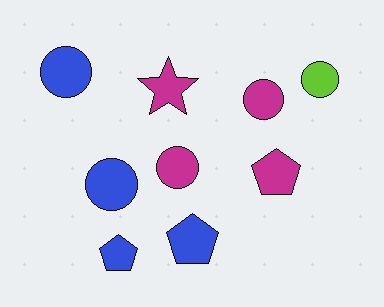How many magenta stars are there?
There is 1 magenta star.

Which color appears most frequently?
Magenta, with 4 objects.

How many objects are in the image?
There are 9 objects.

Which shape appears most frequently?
Circle, with 5 objects.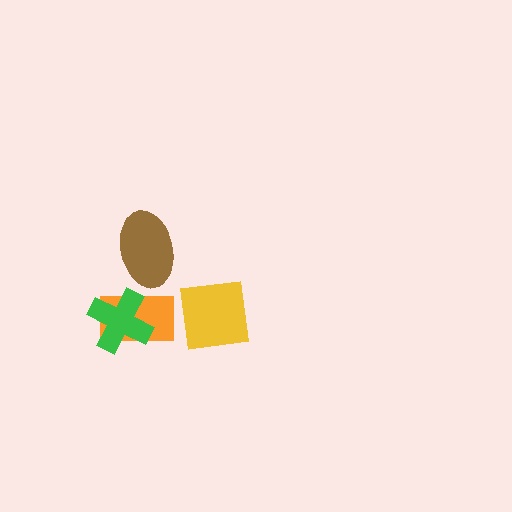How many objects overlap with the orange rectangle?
1 object overlaps with the orange rectangle.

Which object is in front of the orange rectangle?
The green cross is in front of the orange rectangle.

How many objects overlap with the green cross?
1 object overlaps with the green cross.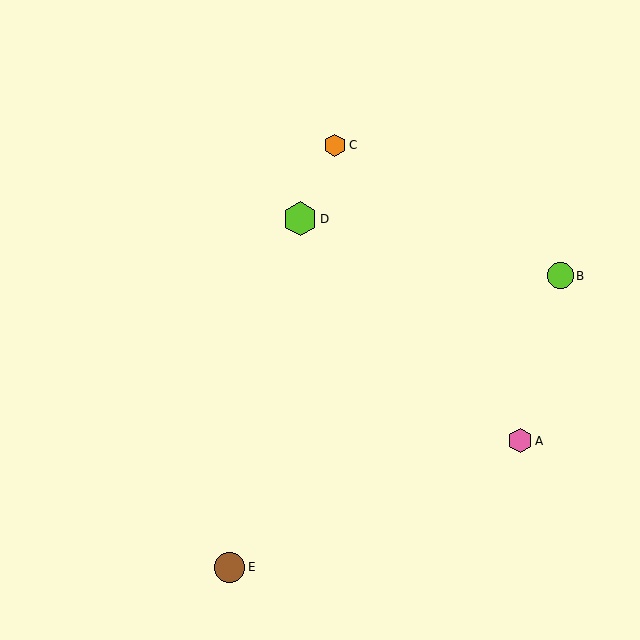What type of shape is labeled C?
Shape C is an orange hexagon.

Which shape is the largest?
The lime hexagon (labeled D) is the largest.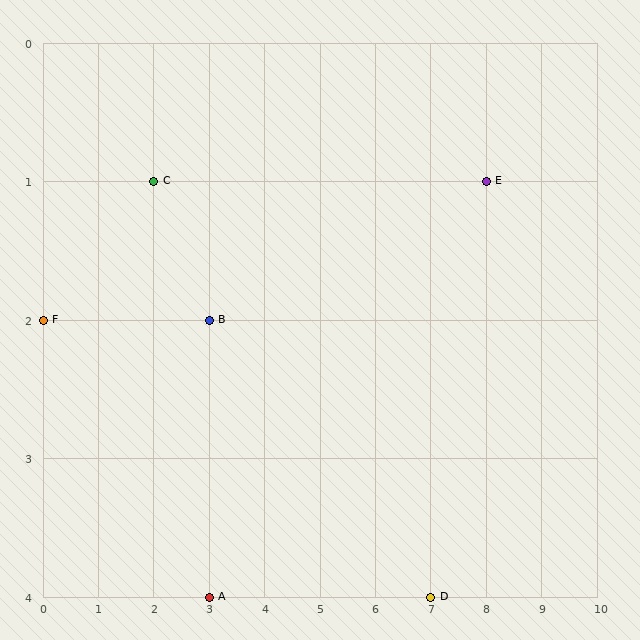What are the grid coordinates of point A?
Point A is at grid coordinates (3, 4).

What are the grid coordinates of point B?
Point B is at grid coordinates (3, 2).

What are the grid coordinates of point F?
Point F is at grid coordinates (0, 2).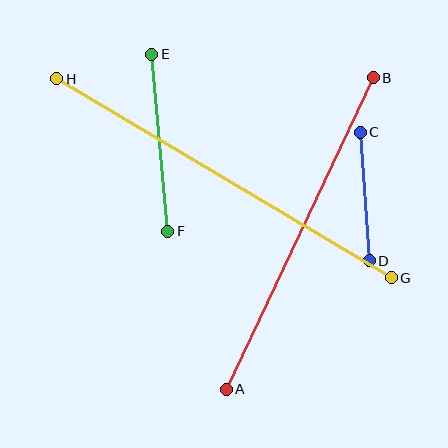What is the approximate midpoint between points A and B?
The midpoint is at approximately (300, 233) pixels.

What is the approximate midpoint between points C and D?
The midpoint is at approximately (365, 197) pixels.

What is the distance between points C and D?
The distance is approximately 129 pixels.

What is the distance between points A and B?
The distance is approximately 345 pixels.